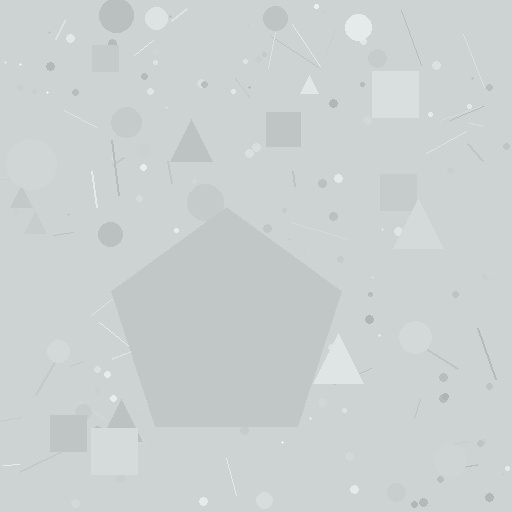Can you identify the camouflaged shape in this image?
The camouflaged shape is a pentagon.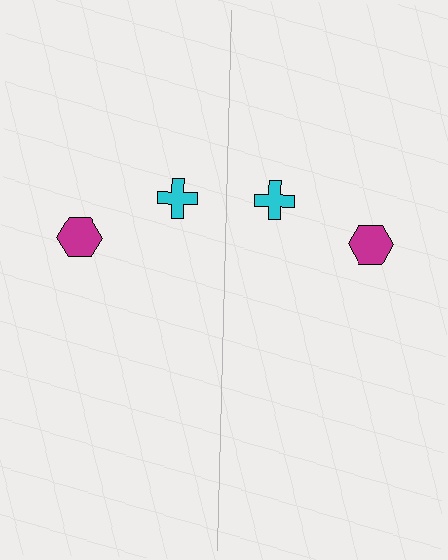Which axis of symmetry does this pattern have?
The pattern has a vertical axis of symmetry running through the center of the image.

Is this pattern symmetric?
Yes, this pattern has bilateral (reflection) symmetry.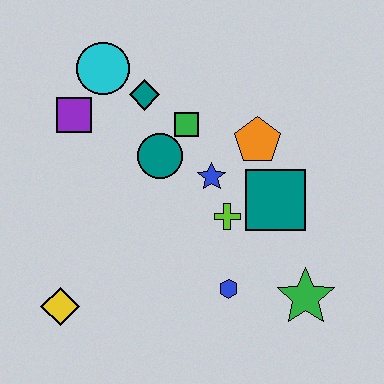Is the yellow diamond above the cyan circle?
No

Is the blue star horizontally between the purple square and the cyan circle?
No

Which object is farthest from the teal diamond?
The green star is farthest from the teal diamond.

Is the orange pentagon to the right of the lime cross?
Yes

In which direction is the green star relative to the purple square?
The green star is to the right of the purple square.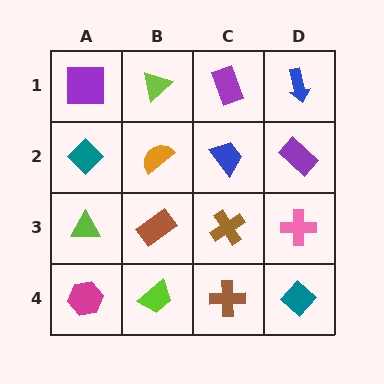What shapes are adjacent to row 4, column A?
A lime triangle (row 3, column A), a lime trapezoid (row 4, column B).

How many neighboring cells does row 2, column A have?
3.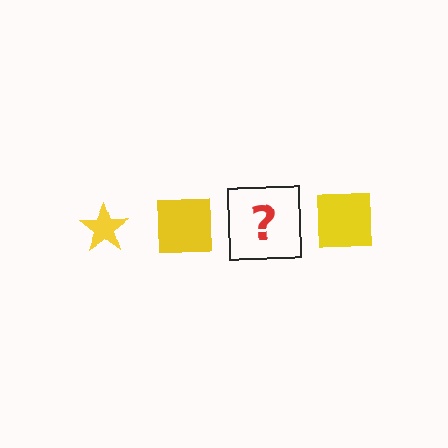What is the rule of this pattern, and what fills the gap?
The rule is that the pattern cycles through star, square shapes in yellow. The gap should be filled with a yellow star.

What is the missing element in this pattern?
The missing element is a yellow star.